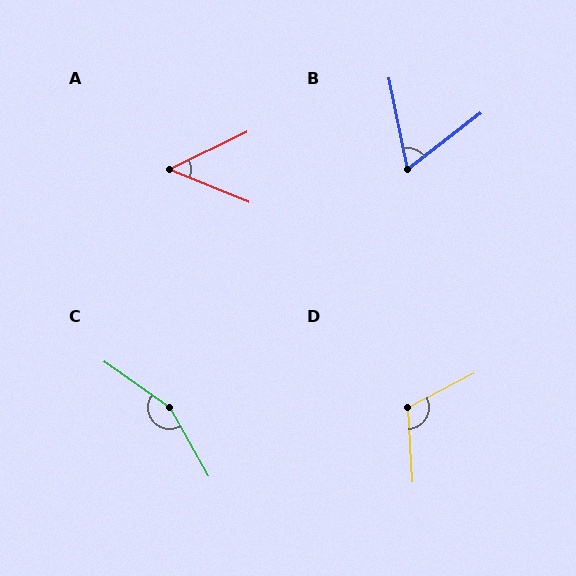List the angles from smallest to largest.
A (48°), B (64°), D (114°), C (154°).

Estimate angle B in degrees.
Approximately 64 degrees.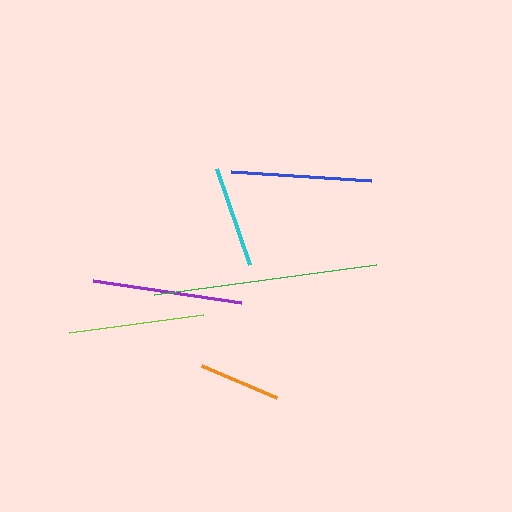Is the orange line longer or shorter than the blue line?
The blue line is longer than the orange line.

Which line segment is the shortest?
The orange line is the shortest at approximately 81 pixels.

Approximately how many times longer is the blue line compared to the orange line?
The blue line is approximately 1.7 times the length of the orange line.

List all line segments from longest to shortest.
From longest to shortest: green, purple, blue, lime, cyan, orange.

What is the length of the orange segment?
The orange segment is approximately 81 pixels long.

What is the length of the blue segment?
The blue segment is approximately 140 pixels long.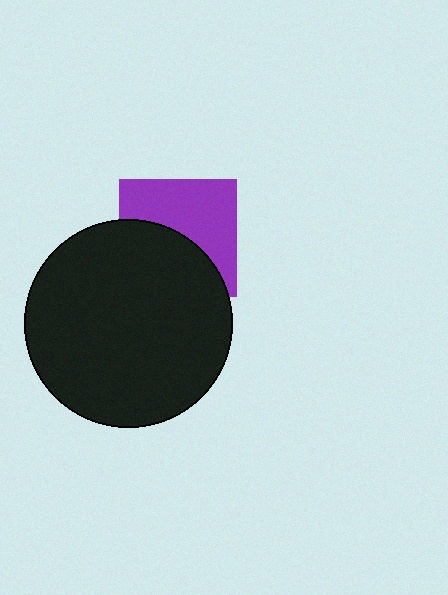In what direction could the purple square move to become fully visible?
The purple square could move up. That would shift it out from behind the black circle entirely.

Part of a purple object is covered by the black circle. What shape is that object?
It is a square.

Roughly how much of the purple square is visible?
About half of it is visible (roughly 53%).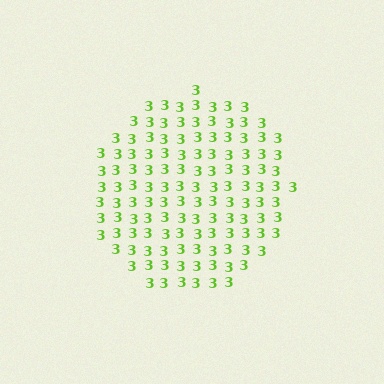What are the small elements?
The small elements are digit 3's.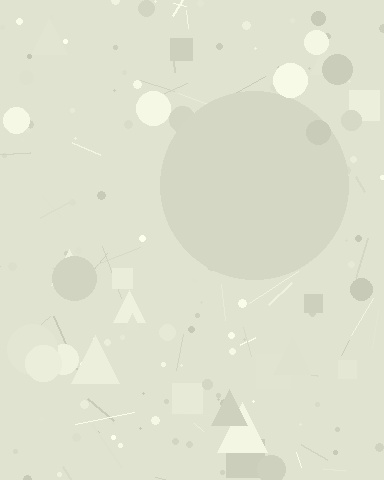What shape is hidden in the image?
A circle is hidden in the image.